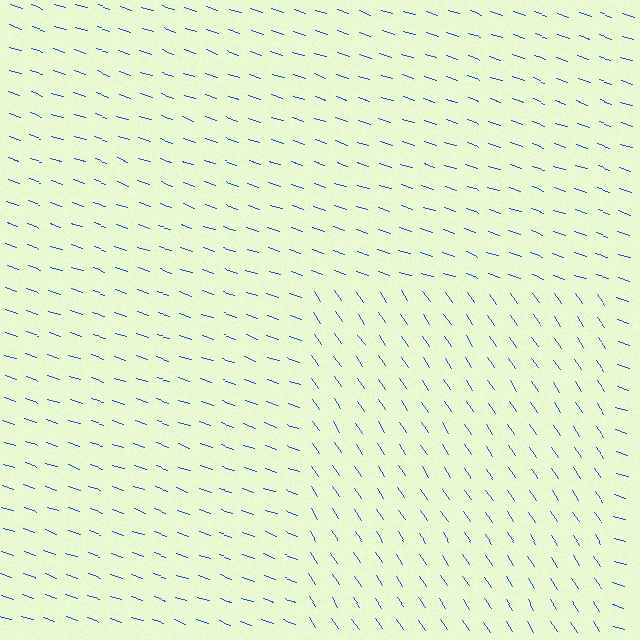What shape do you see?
I see a rectangle.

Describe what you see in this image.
The image is filled with small blue line segments. A rectangle region in the image has lines oriented differently from the surrounding lines, creating a visible texture boundary.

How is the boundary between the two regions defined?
The boundary is defined purely by a change in line orientation (approximately 38 degrees difference). All lines are the same color and thickness.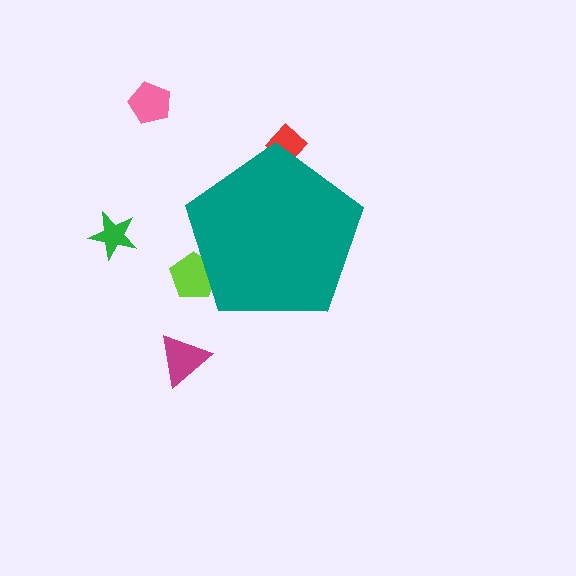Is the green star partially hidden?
No, the green star is fully visible.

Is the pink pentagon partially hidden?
No, the pink pentagon is fully visible.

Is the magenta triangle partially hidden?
No, the magenta triangle is fully visible.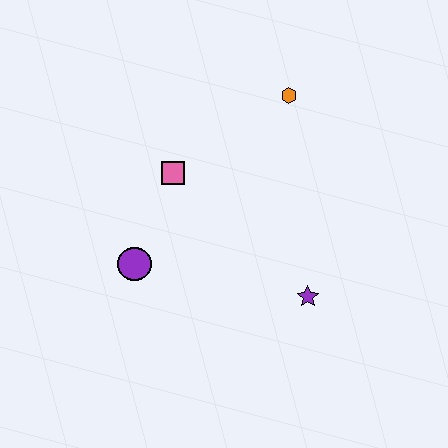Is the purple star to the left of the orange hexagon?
No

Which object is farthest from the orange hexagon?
The purple circle is farthest from the orange hexagon.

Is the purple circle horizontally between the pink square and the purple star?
No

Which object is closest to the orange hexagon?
The pink square is closest to the orange hexagon.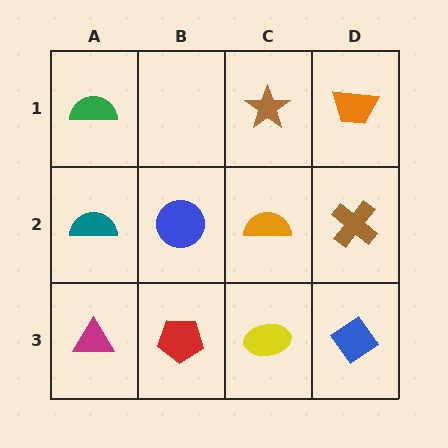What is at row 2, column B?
A blue circle.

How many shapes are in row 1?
3 shapes.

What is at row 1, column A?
A green semicircle.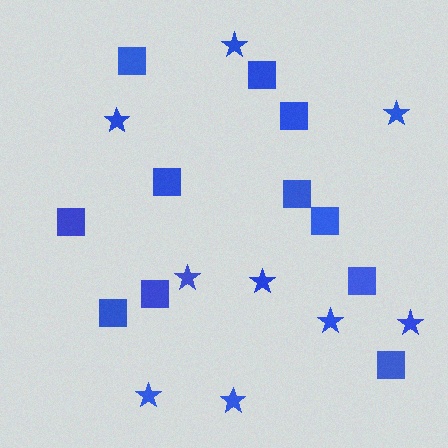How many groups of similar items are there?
There are 2 groups: one group of squares (11) and one group of stars (9).